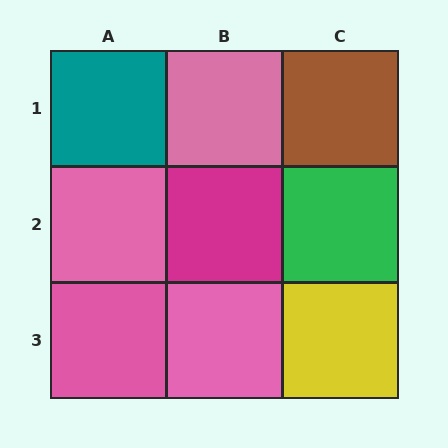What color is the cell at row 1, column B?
Pink.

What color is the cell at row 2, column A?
Pink.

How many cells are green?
1 cell is green.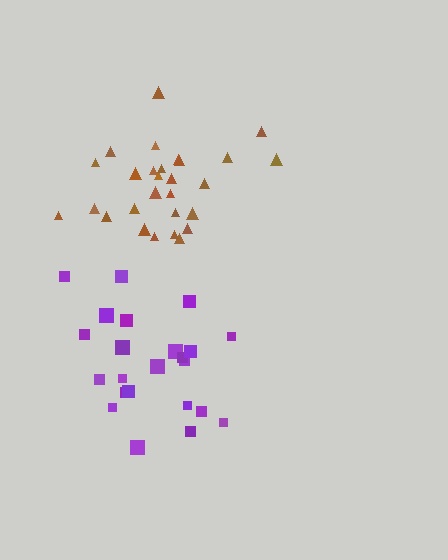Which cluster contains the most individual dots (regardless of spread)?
Brown (28).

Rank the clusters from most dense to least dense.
brown, purple.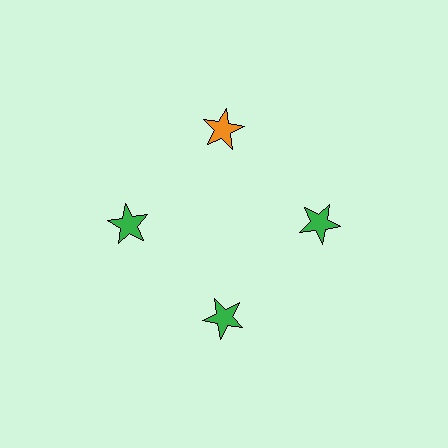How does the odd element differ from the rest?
It has a different color: orange instead of green.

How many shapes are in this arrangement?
There are 4 shapes arranged in a ring pattern.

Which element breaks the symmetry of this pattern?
The orange star at roughly the 12 o'clock position breaks the symmetry. All other shapes are green stars.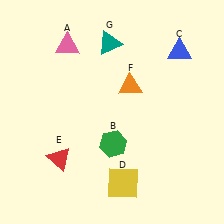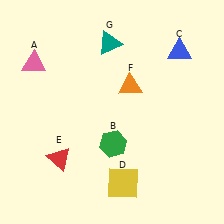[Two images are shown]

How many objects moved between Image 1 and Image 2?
1 object moved between the two images.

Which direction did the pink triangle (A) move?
The pink triangle (A) moved left.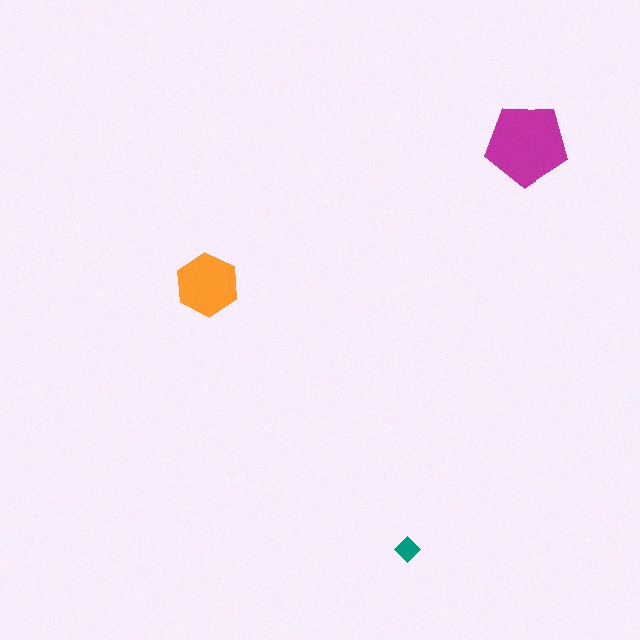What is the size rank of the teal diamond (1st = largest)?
3rd.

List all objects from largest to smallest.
The magenta pentagon, the orange hexagon, the teal diamond.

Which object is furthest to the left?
The orange hexagon is leftmost.